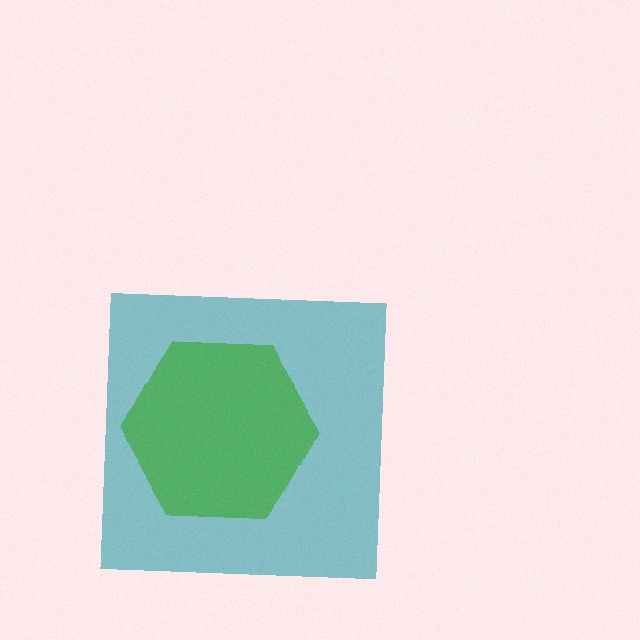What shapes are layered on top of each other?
The layered shapes are: a teal square, a green hexagon.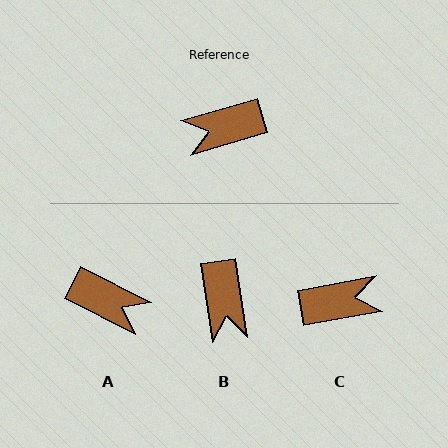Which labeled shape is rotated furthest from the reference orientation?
C, about 174 degrees away.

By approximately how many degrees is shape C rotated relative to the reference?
Approximately 174 degrees counter-clockwise.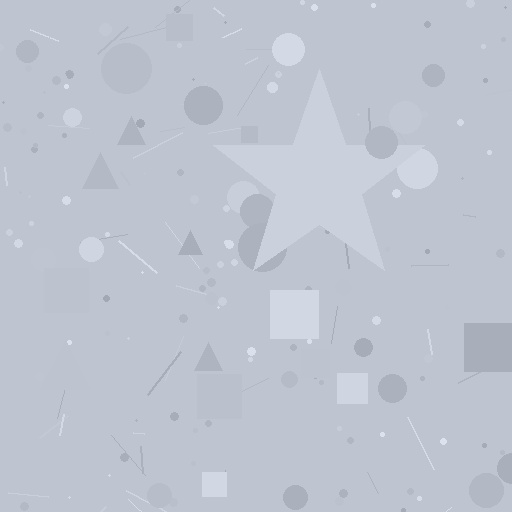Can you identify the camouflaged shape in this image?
The camouflaged shape is a star.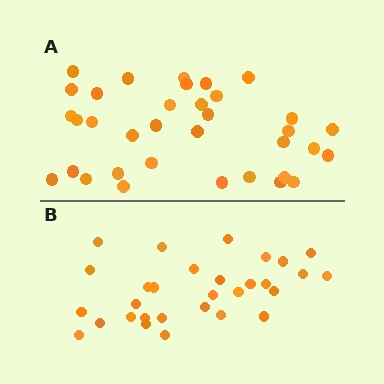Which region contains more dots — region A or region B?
Region A (the top region) has more dots.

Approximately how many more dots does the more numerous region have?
Region A has about 5 more dots than region B.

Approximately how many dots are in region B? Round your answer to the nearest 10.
About 30 dots.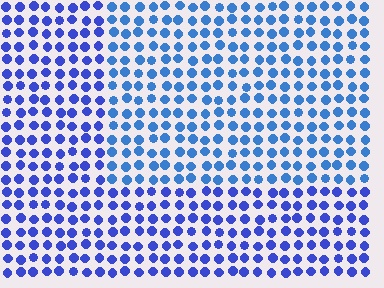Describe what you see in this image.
The image is filled with small blue elements in a uniform arrangement. A rectangle-shaped region is visible where the elements are tinted to a slightly different hue, forming a subtle color boundary.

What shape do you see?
I see a rectangle.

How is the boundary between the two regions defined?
The boundary is defined purely by a slight shift in hue (about 22 degrees). Spacing, size, and orientation are identical on both sides.